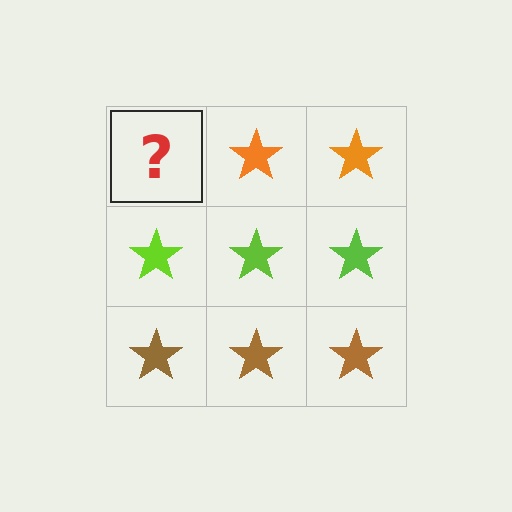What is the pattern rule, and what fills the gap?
The rule is that each row has a consistent color. The gap should be filled with an orange star.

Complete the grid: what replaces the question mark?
The question mark should be replaced with an orange star.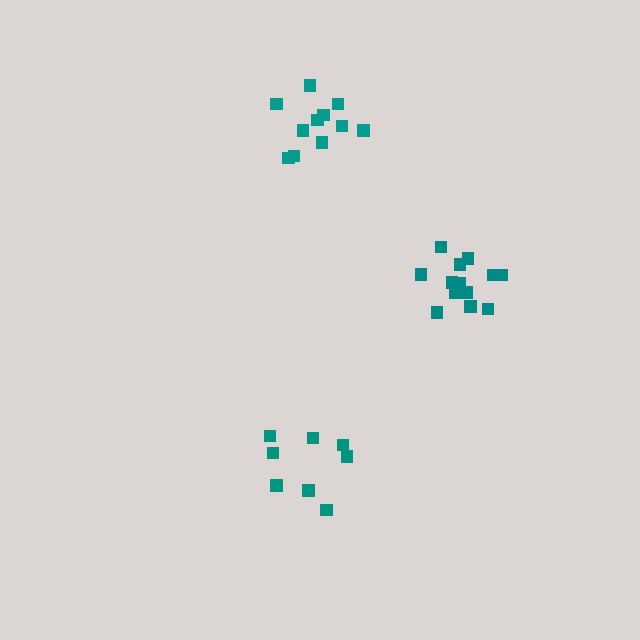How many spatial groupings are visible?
There are 3 spatial groupings.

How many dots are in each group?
Group 1: 13 dots, Group 2: 11 dots, Group 3: 8 dots (32 total).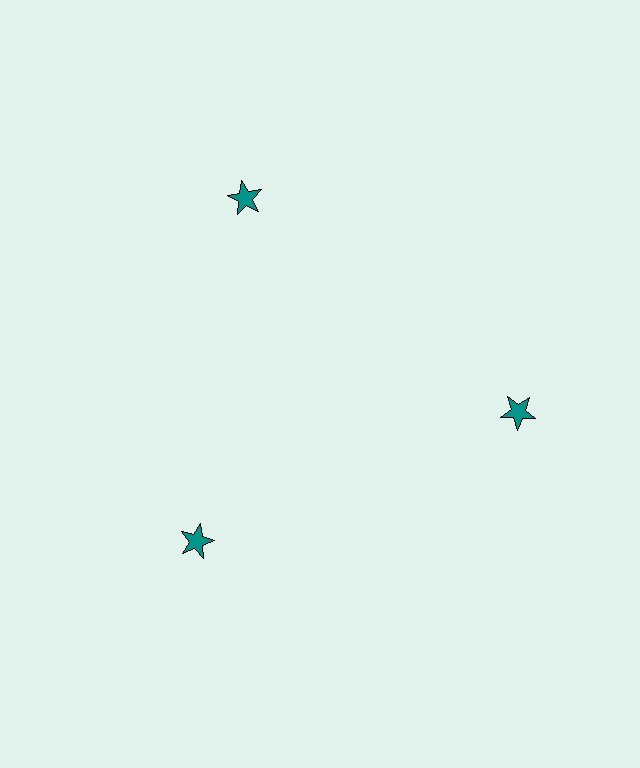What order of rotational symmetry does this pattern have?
This pattern has 3-fold rotational symmetry.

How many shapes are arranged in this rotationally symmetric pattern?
There are 3 shapes, arranged in 3 groups of 1.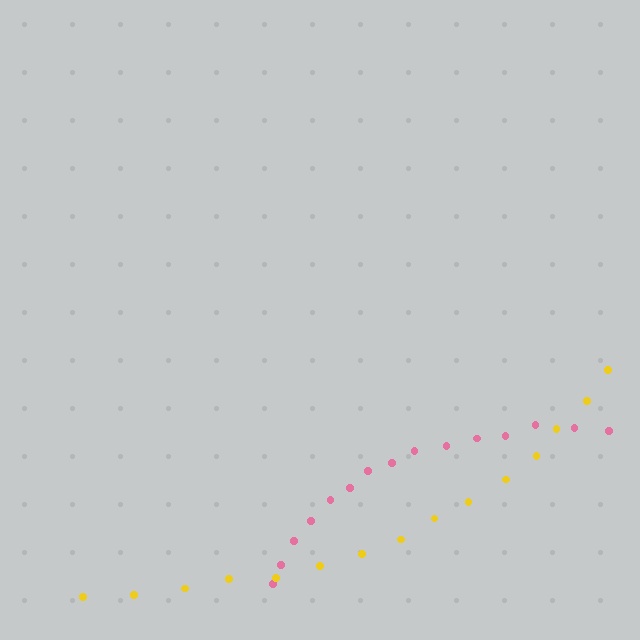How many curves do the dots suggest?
There are 2 distinct paths.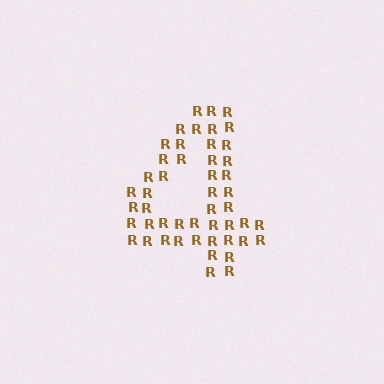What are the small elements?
The small elements are letter R's.